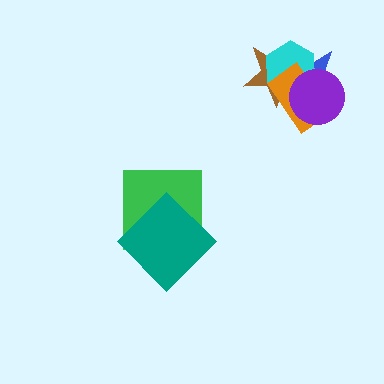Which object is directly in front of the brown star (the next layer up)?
The cyan hexagon is directly in front of the brown star.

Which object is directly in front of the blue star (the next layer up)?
The brown star is directly in front of the blue star.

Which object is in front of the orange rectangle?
The purple circle is in front of the orange rectangle.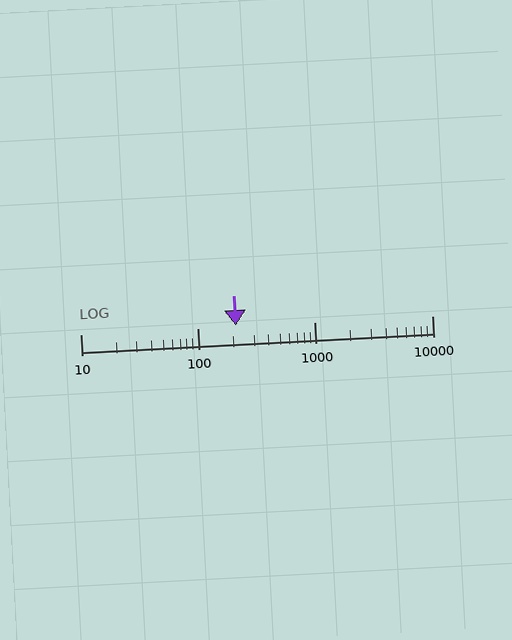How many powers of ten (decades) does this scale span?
The scale spans 3 decades, from 10 to 10000.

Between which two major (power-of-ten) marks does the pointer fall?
The pointer is between 100 and 1000.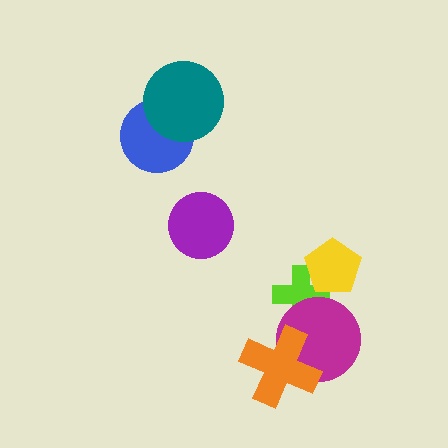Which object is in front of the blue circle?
The teal circle is in front of the blue circle.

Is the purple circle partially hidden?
No, no other shape covers it.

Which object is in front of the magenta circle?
The orange cross is in front of the magenta circle.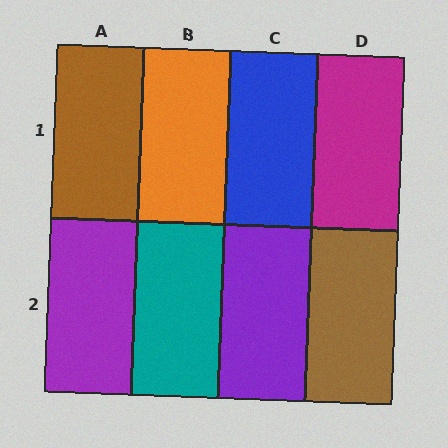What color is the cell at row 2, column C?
Purple.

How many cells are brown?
2 cells are brown.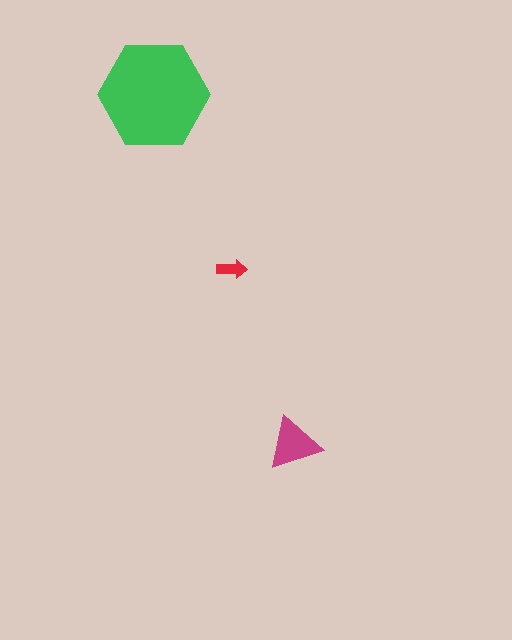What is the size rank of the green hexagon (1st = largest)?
1st.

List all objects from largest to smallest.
The green hexagon, the magenta triangle, the red arrow.